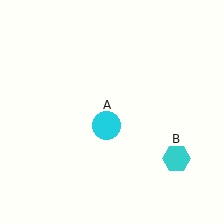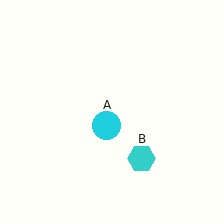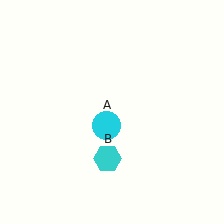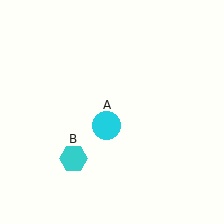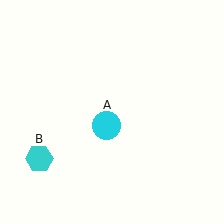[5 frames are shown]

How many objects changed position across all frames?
1 object changed position: cyan hexagon (object B).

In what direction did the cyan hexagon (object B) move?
The cyan hexagon (object B) moved left.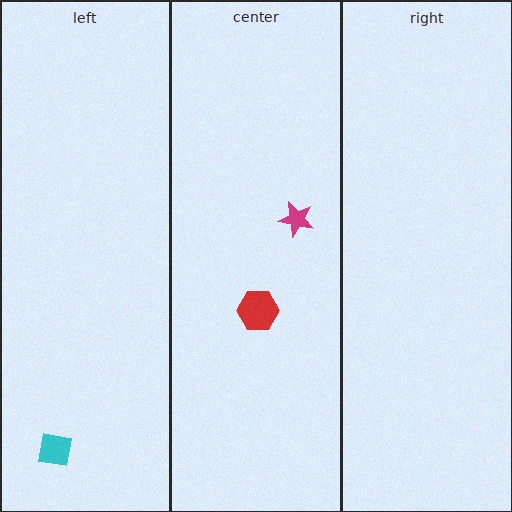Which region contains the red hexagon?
The center region.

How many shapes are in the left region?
1.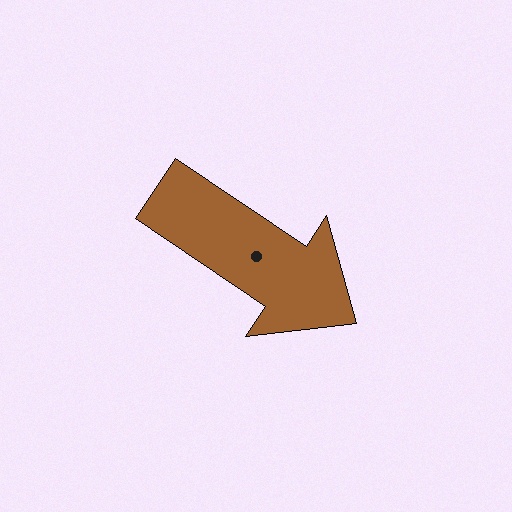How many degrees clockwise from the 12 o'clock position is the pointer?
Approximately 124 degrees.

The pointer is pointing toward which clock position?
Roughly 4 o'clock.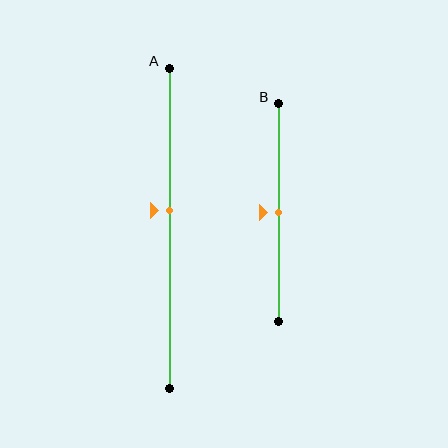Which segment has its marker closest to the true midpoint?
Segment B has its marker closest to the true midpoint.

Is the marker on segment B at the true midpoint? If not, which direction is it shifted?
Yes, the marker on segment B is at the true midpoint.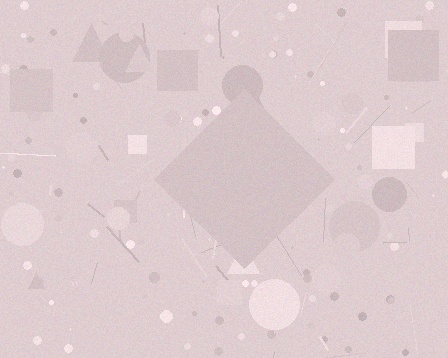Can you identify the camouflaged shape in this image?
The camouflaged shape is a diamond.